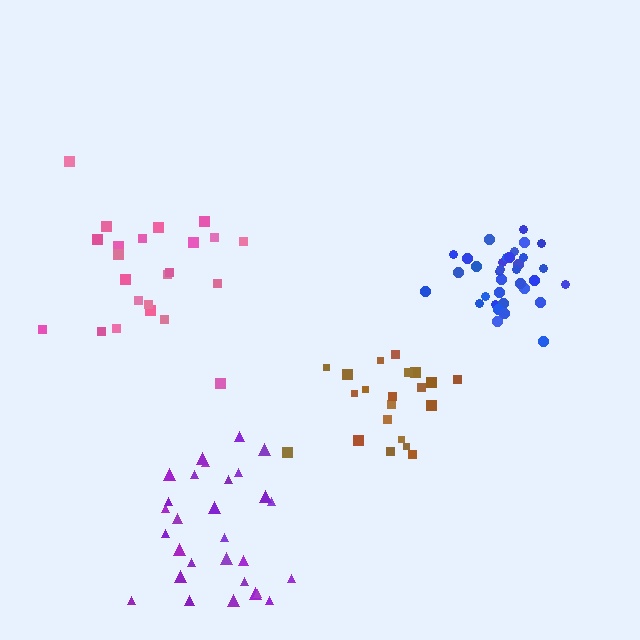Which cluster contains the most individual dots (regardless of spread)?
Blue (34).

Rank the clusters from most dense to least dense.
blue, brown, pink, purple.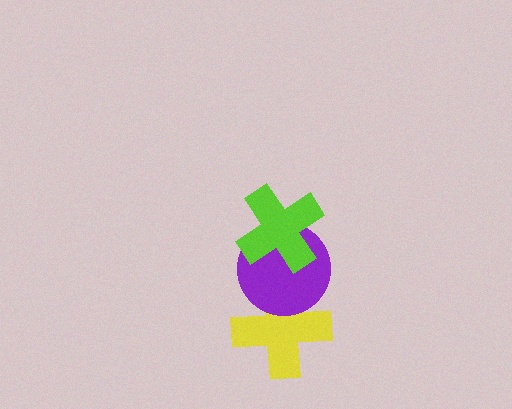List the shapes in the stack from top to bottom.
From top to bottom: the lime cross, the purple circle, the yellow cross.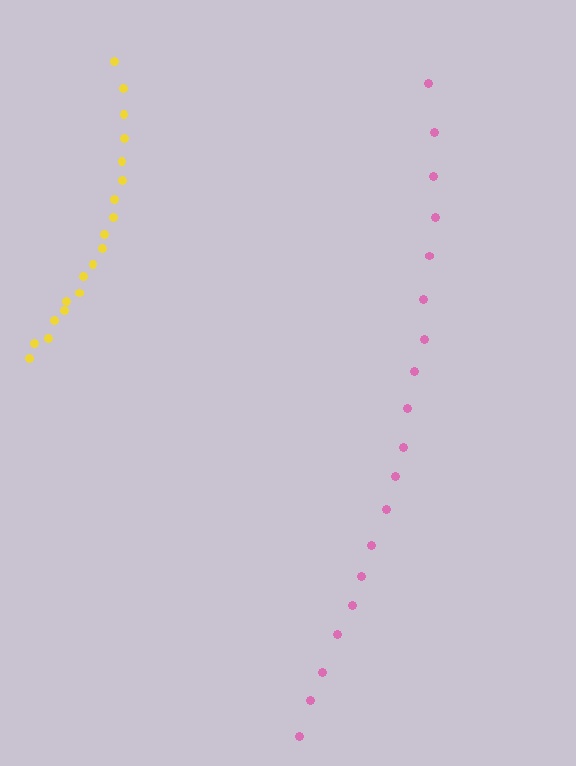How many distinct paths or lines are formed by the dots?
There are 2 distinct paths.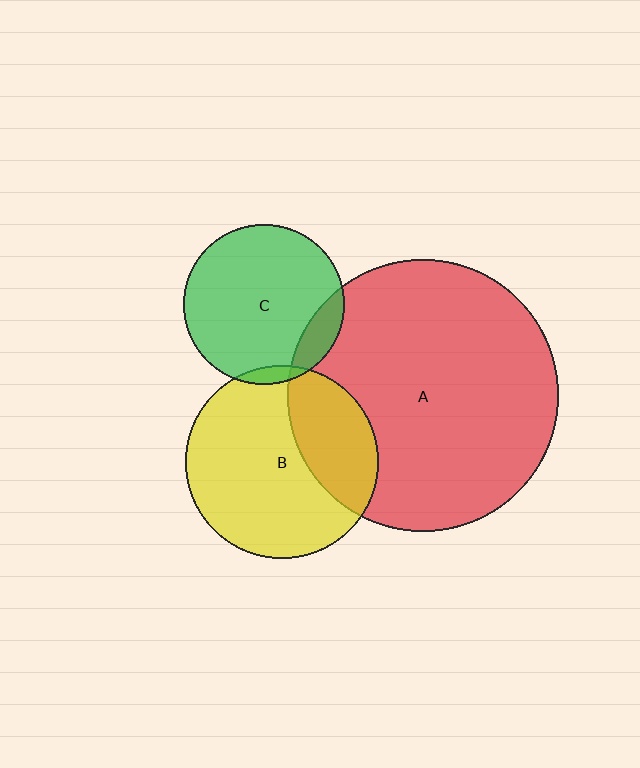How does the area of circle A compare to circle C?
Approximately 2.9 times.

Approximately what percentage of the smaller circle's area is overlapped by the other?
Approximately 10%.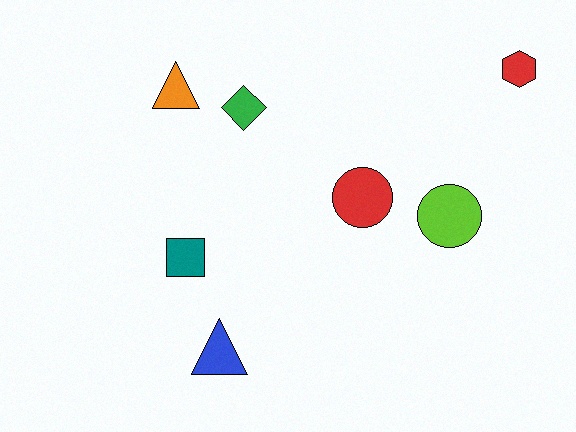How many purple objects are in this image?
There are no purple objects.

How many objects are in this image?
There are 7 objects.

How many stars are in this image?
There are no stars.